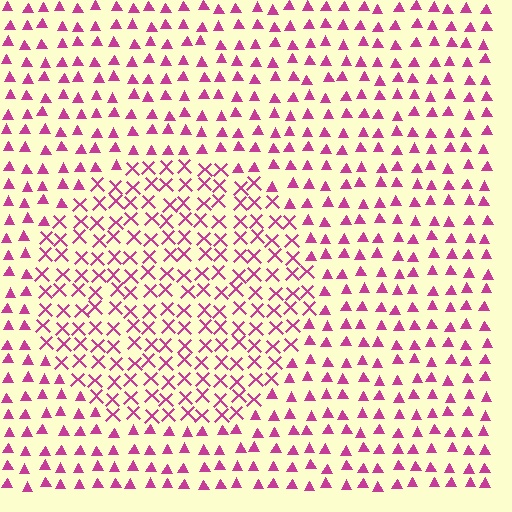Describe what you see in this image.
The image is filled with small magenta elements arranged in a uniform grid. A circle-shaped region contains X marks, while the surrounding area contains triangles. The boundary is defined purely by the change in element shape.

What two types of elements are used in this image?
The image uses X marks inside the circle region and triangles outside it.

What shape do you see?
I see a circle.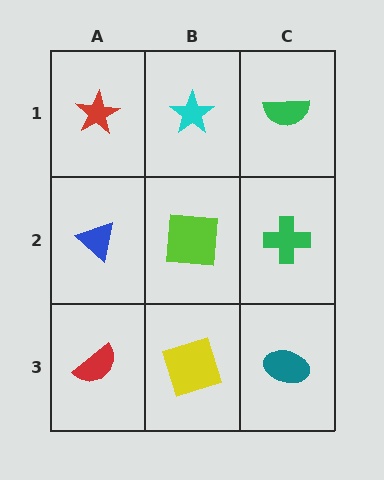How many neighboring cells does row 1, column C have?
2.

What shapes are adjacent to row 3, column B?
A lime square (row 2, column B), a red semicircle (row 3, column A), a teal ellipse (row 3, column C).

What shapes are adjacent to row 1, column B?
A lime square (row 2, column B), a red star (row 1, column A), a green semicircle (row 1, column C).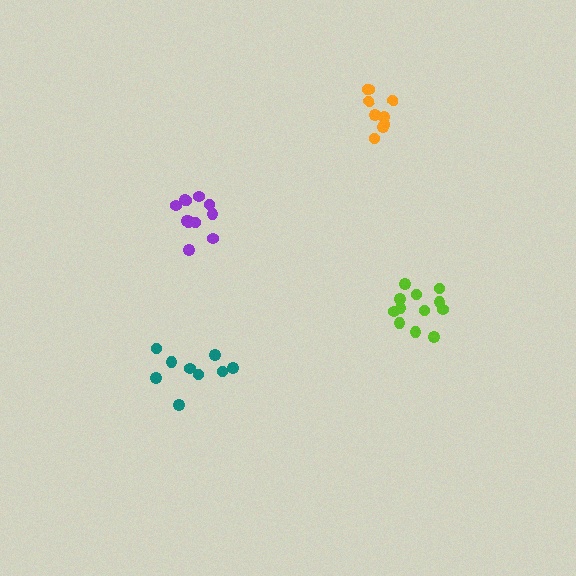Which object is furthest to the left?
The teal cluster is leftmost.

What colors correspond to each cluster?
The clusters are colored: orange, lime, teal, purple.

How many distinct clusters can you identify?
There are 4 distinct clusters.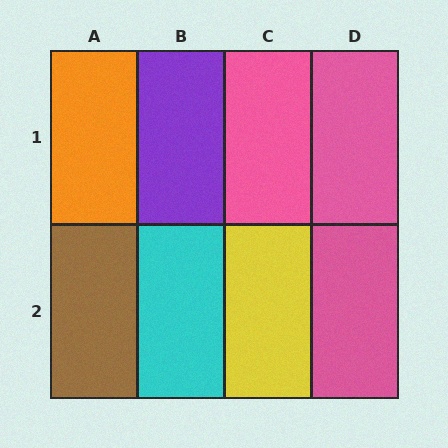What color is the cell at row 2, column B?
Cyan.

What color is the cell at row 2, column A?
Brown.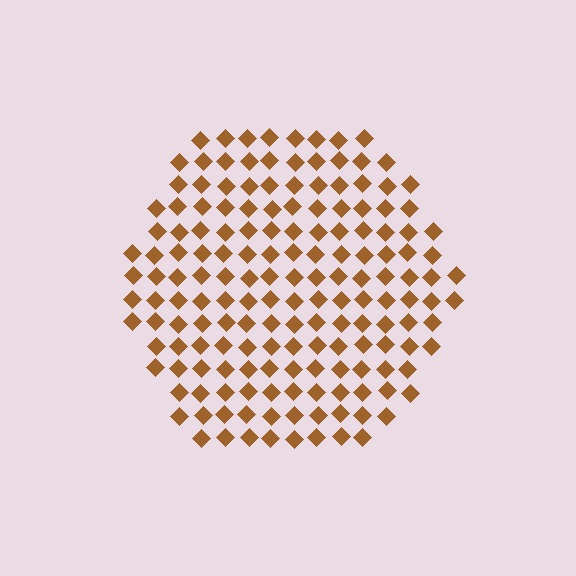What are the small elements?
The small elements are diamonds.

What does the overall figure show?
The overall figure shows a hexagon.